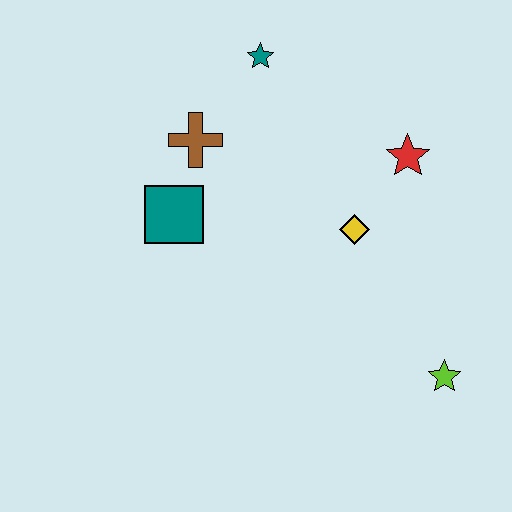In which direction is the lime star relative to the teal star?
The lime star is below the teal star.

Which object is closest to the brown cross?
The teal square is closest to the brown cross.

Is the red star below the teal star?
Yes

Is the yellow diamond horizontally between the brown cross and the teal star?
No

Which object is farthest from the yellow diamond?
The teal star is farthest from the yellow diamond.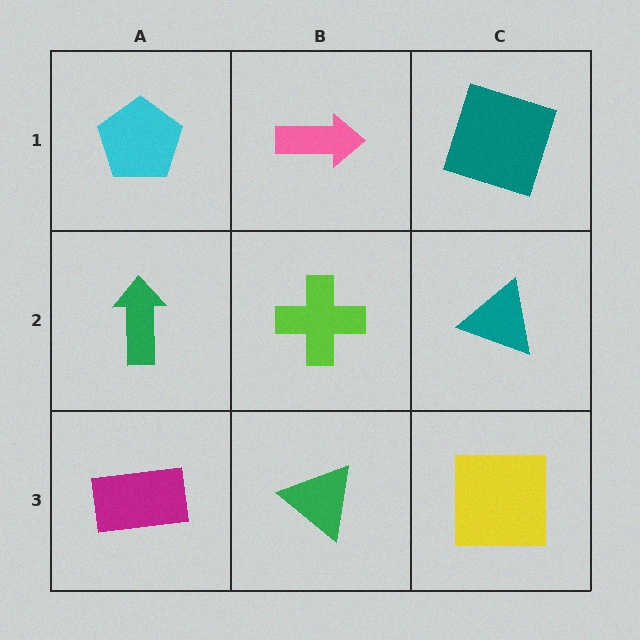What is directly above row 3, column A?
A green arrow.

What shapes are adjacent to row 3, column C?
A teal triangle (row 2, column C), a green triangle (row 3, column B).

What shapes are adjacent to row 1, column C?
A teal triangle (row 2, column C), a pink arrow (row 1, column B).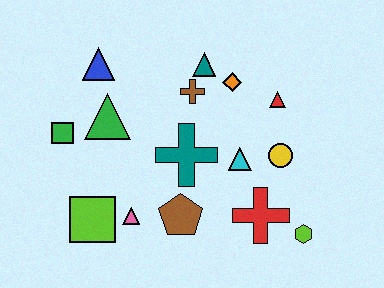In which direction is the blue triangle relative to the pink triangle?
The blue triangle is above the pink triangle.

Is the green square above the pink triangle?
Yes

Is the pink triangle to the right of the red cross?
No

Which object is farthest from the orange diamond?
The lime square is farthest from the orange diamond.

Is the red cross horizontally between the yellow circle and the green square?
Yes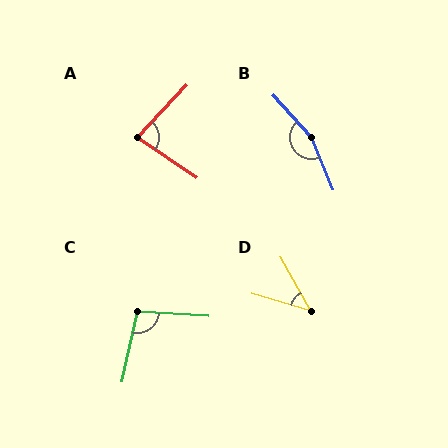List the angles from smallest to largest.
D (44°), A (82°), C (99°), B (161°).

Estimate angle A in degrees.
Approximately 82 degrees.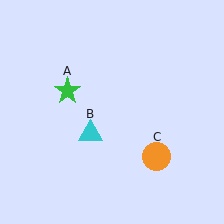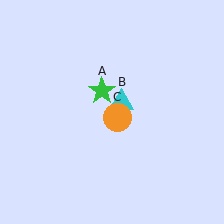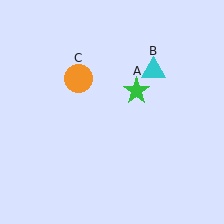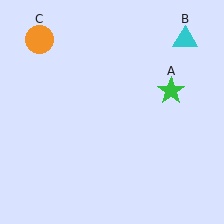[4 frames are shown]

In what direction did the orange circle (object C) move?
The orange circle (object C) moved up and to the left.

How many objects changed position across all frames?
3 objects changed position: green star (object A), cyan triangle (object B), orange circle (object C).